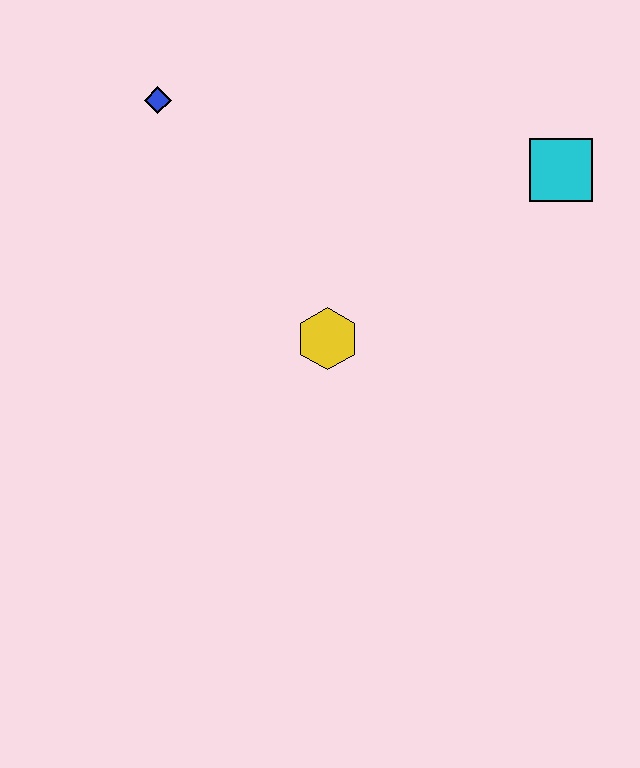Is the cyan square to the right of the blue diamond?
Yes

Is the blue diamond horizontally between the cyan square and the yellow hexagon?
No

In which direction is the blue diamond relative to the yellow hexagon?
The blue diamond is above the yellow hexagon.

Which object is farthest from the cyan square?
The blue diamond is farthest from the cyan square.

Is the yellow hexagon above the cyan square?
No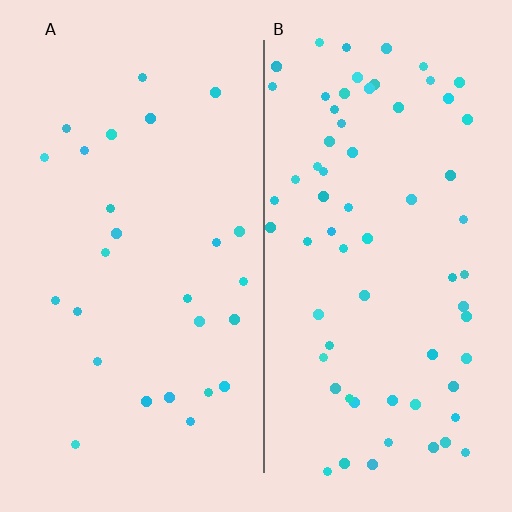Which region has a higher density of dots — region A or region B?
B (the right).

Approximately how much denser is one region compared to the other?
Approximately 2.5× — region B over region A.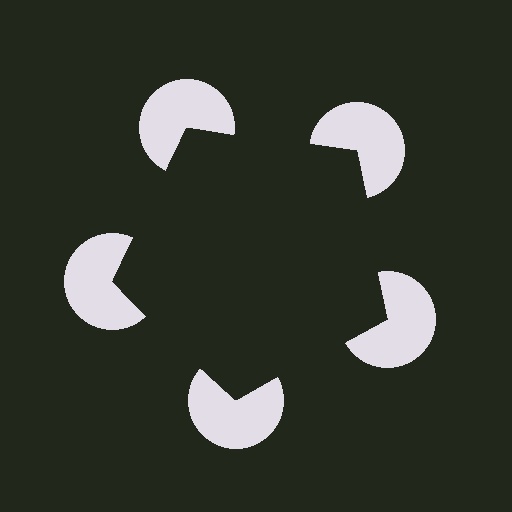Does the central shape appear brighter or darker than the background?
It typically appears slightly darker than the background, even though no actual brightness change is drawn.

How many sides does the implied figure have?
5 sides.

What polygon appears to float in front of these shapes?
An illusory pentagon — its edges are inferred from the aligned wedge cuts in the pac-man discs, not physically drawn.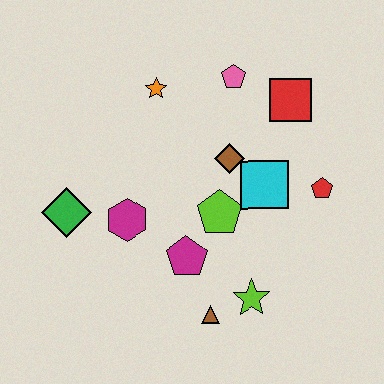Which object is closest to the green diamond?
The magenta hexagon is closest to the green diamond.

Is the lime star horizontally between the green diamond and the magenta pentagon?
No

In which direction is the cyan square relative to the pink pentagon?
The cyan square is below the pink pentagon.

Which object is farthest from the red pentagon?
The green diamond is farthest from the red pentagon.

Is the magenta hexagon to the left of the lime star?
Yes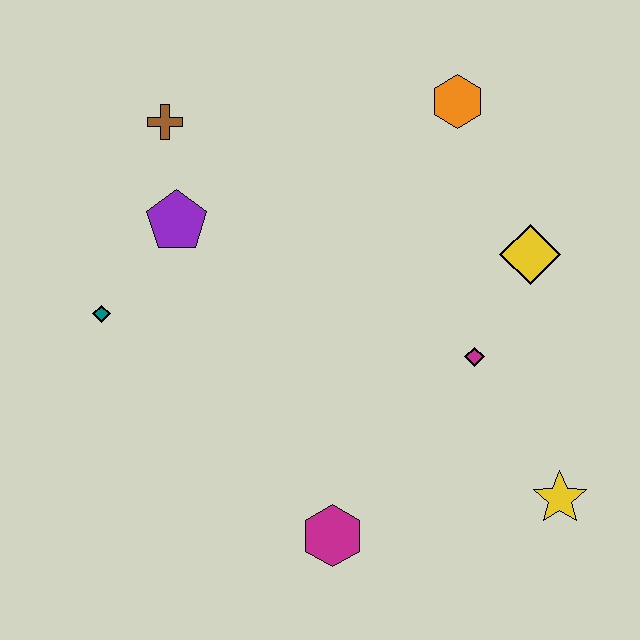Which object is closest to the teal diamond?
The purple pentagon is closest to the teal diamond.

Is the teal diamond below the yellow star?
No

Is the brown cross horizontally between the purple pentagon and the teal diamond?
Yes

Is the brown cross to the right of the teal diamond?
Yes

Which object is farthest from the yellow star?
The brown cross is farthest from the yellow star.